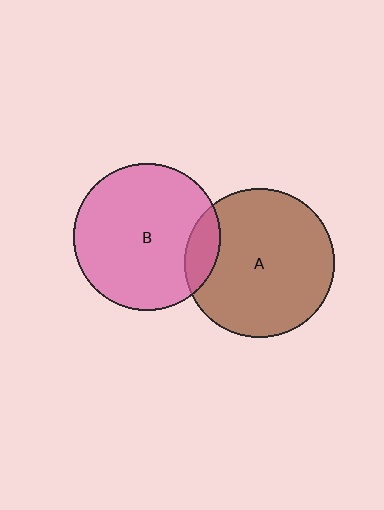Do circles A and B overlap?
Yes.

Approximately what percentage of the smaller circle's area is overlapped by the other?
Approximately 10%.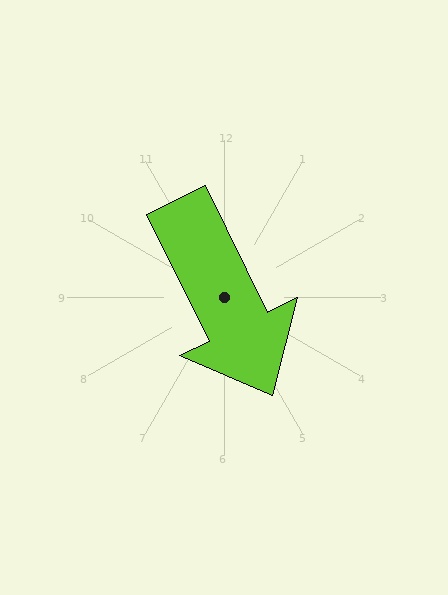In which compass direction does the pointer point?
Southeast.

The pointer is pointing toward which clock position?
Roughly 5 o'clock.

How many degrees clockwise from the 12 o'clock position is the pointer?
Approximately 154 degrees.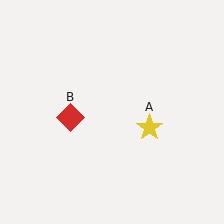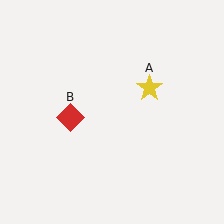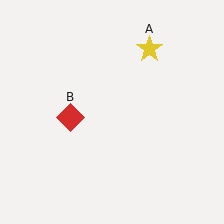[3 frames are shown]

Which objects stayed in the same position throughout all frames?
Red diamond (object B) remained stationary.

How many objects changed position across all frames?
1 object changed position: yellow star (object A).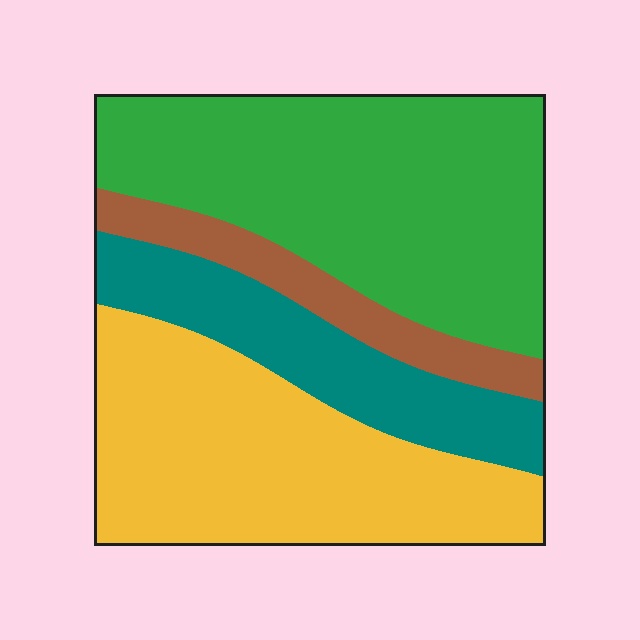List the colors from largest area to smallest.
From largest to smallest: green, yellow, teal, brown.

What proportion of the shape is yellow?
Yellow takes up about one third (1/3) of the shape.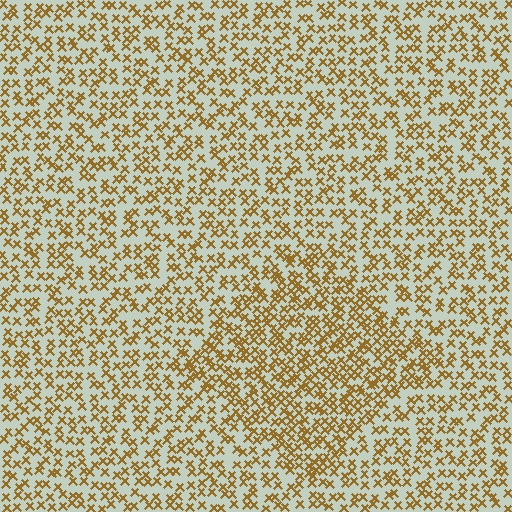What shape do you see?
I see a diamond.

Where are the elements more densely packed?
The elements are more densely packed inside the diamond boundary.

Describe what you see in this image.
The image contains small brown elements arranged at two different densities. A diamond-shaped region is visible where the elements are more densely packed than the surrounding area.